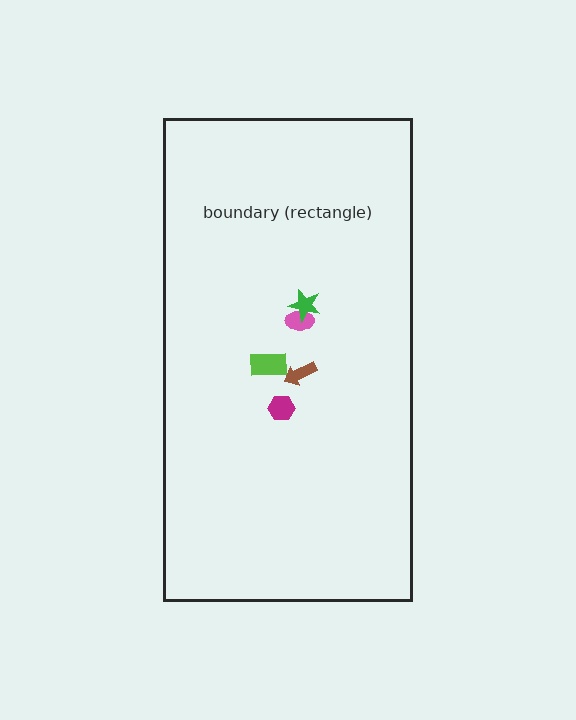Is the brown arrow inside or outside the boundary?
Inside.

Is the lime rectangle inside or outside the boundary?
Inside.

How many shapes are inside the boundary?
5 inside, 0 outside.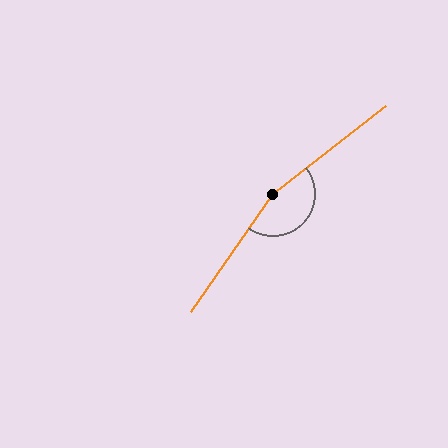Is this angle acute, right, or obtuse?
It is obtuse.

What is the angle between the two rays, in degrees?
Approximately 163 degrees.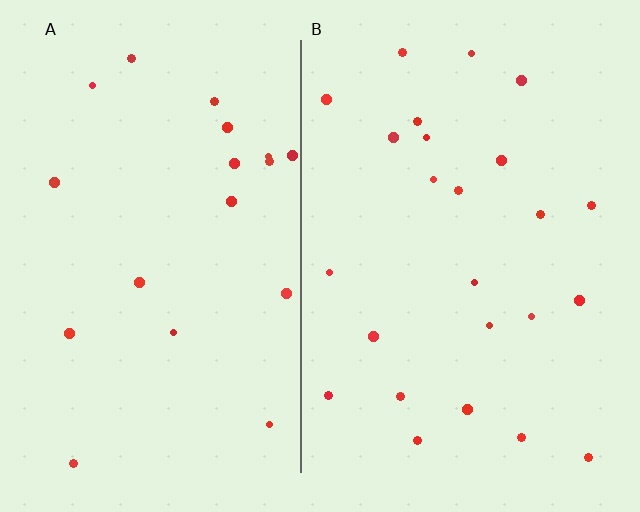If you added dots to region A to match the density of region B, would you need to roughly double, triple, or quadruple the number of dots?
Approximately double.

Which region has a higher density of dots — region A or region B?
B (the right).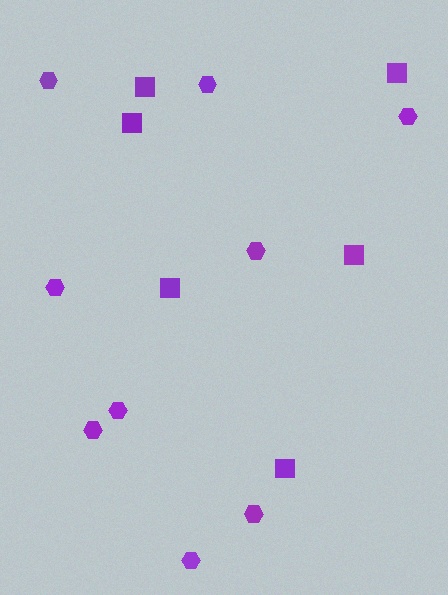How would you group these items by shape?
There are 2 groups: one group of hexagons (9) and one group of squares (6).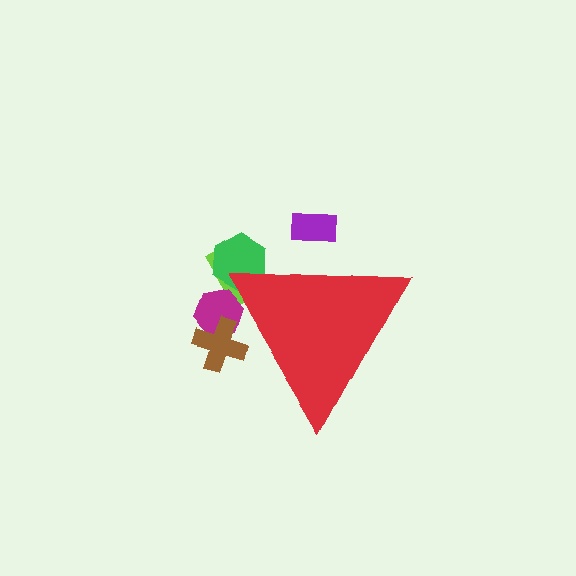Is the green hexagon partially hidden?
Yes, the green hexagon is partially hidden behind the red triangle.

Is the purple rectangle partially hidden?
Yes, the purple rectangle is partially hidden behind the red triangle.